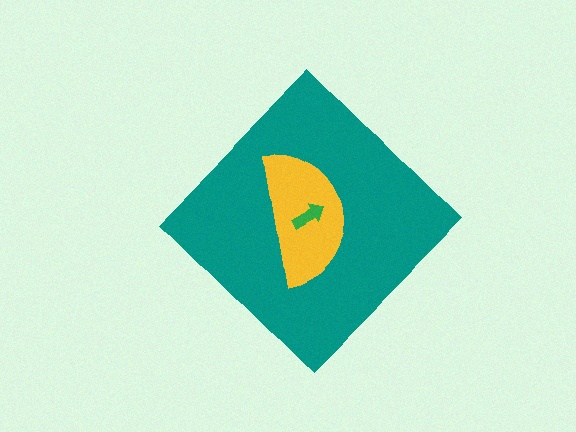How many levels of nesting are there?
3.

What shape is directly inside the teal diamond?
The yellow semicircle.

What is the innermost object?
The green arrow.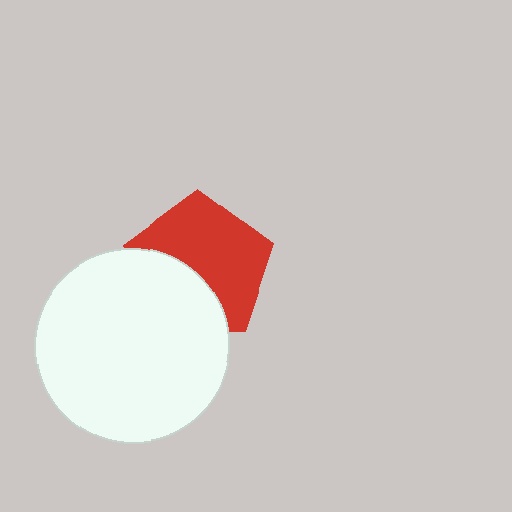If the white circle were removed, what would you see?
You would see the complete red pentagon.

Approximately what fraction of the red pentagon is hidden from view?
Roughly 39% of the red pentagon is hidden behind the white circle.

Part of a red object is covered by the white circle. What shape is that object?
It is a pentagon.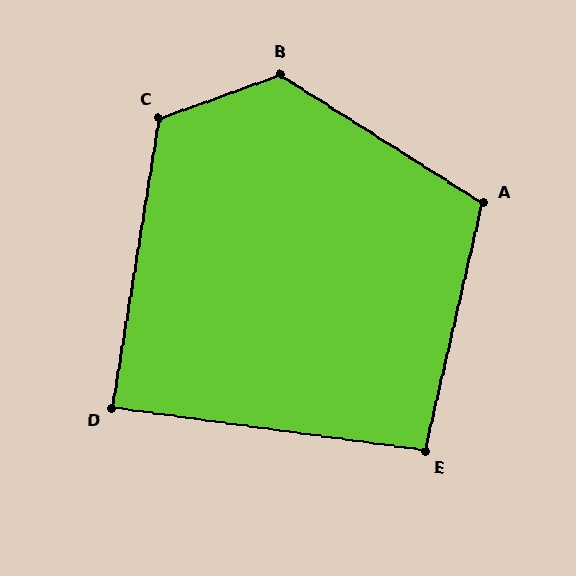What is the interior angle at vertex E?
Approximately 95 degrees (obtuse).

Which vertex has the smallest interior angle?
D, at approximately 89 degrees.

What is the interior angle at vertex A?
Approximately 109 degrees (obtuse).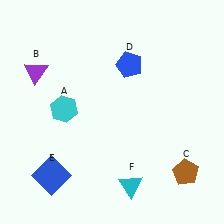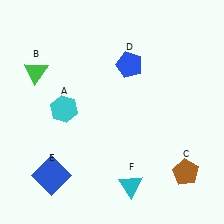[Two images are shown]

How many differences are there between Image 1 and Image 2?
There is 1 difference between the two images.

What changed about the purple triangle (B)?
In Image 1, B is purple. In Image 2, it changed to green.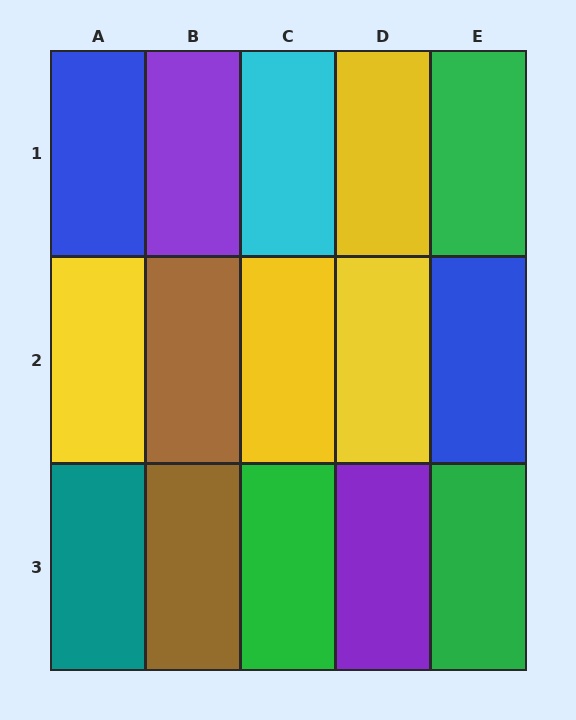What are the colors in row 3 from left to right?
Teal, brown, green, purple, green.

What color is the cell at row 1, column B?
Purple.